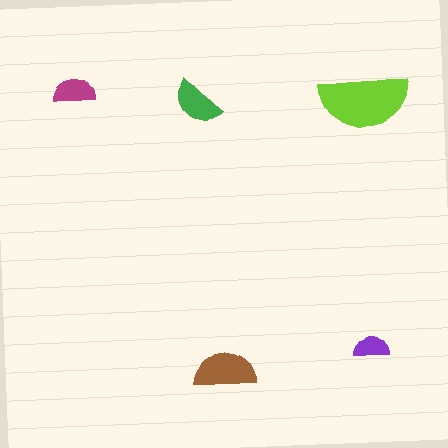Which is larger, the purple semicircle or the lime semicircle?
The lime one.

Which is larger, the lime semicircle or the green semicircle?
The lime one.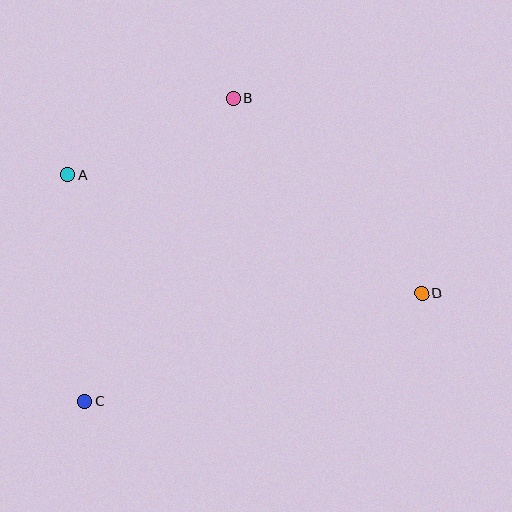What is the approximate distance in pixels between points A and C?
The distance between A and C is approximately 227 pixels.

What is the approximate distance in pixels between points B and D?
The distance between B and D is approximately 271 pixels.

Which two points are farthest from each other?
Points A and D are farthest from each other.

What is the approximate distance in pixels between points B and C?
The distance between B and C is approximately 337 pixels.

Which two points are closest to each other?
Points A and B are closest to each other.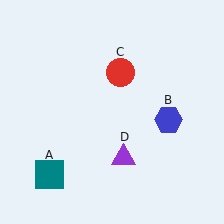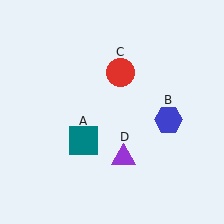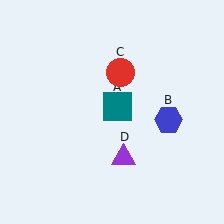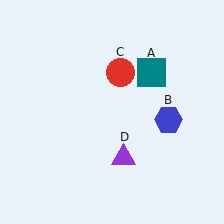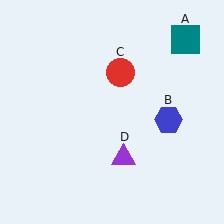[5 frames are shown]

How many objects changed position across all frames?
1 object changed position: teal square (object A).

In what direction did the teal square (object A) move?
The teal square (object A) moved up and to the right.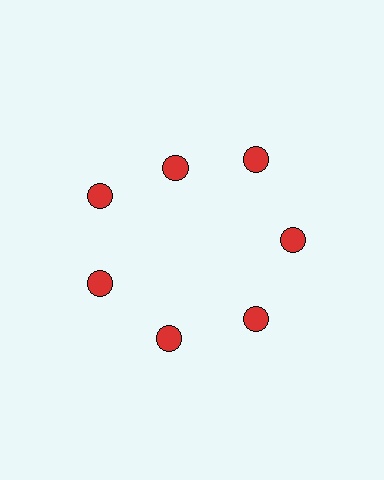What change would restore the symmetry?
The symmetry would be restored by moving it outward, back onto the ring so that all 7 circles sit at equal angles and equal distance from the center.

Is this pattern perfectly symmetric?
No. The 7 red circles are arranged in a ring, but one element near the 12 o'clock position is pulled inward toward the center, breaking the 7-fold rotational symmetry.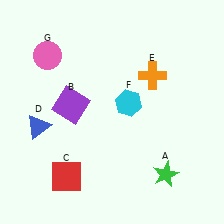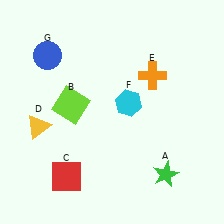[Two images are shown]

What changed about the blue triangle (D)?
In Image 1, D is blue. In Image 2, it changed to yellow.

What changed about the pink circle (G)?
In Image 1, G is pink. In Image 2, it changed to blue.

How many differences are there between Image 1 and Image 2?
There are 3 differences between the two images.